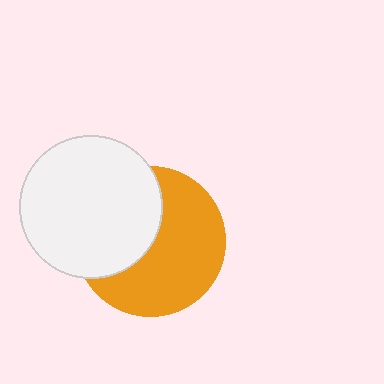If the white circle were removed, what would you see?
You would see the complete orange circle.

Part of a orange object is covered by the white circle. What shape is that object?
It is a circle.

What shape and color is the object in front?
The object in front is a white circle.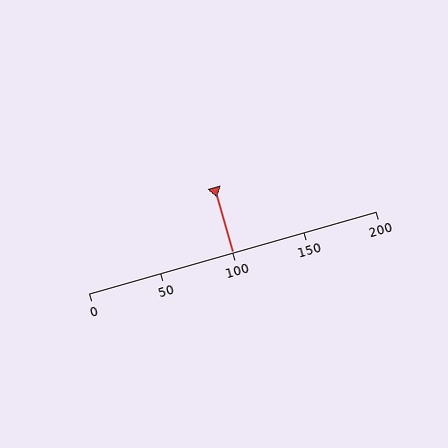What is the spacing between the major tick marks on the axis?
The major ticks are spaced 50 apart.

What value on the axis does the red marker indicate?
The marker indicates approximately 100.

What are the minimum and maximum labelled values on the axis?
The axis runs from 0 to 200.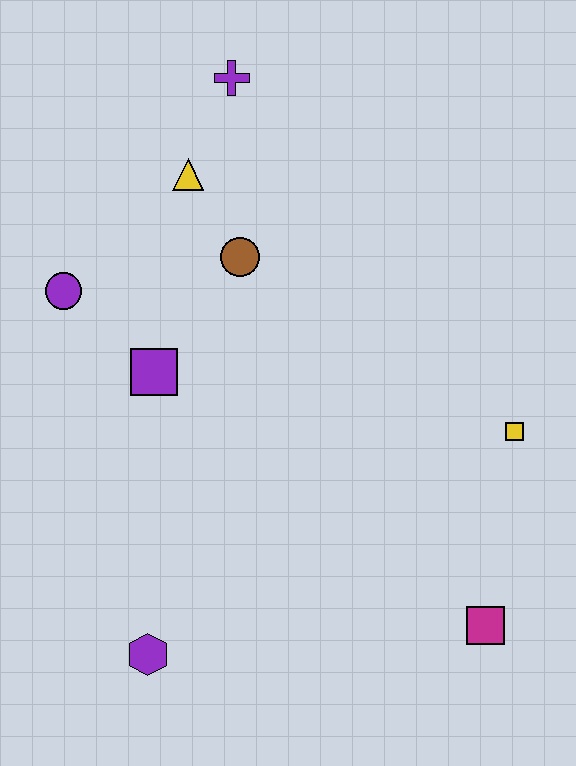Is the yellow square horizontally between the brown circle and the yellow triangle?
No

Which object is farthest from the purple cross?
The magenta square is farthest from the purple cross.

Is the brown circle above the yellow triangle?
No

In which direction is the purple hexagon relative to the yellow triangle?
The purple hexagon is below the yellow triangle.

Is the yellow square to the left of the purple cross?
No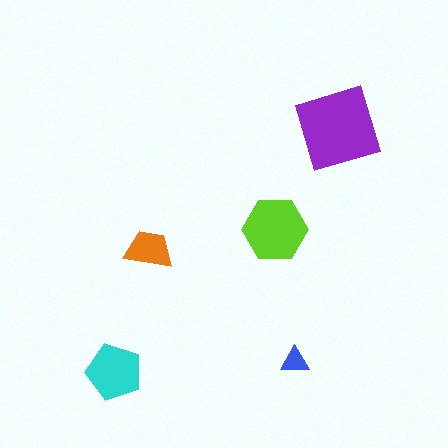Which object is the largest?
The purple diamond.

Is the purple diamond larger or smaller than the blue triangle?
Larger.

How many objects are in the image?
There are 5 objects in the image.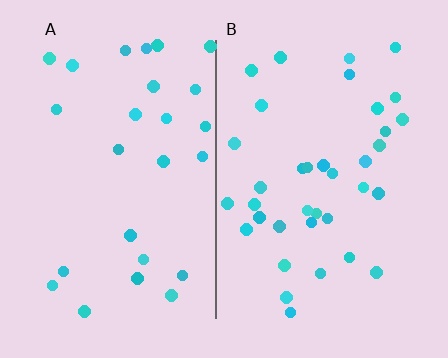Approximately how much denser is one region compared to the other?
Approximately 1.4× — region B over region A.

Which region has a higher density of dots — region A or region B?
B (the right).